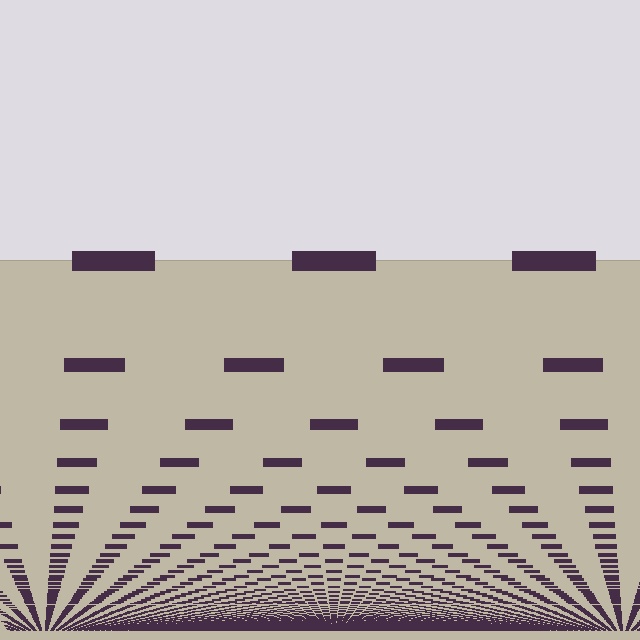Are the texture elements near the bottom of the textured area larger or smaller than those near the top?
Smaller. The gradient is inverted — elements near the bottom are smaller and denser.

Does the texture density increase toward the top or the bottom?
Density increases toward the bottom.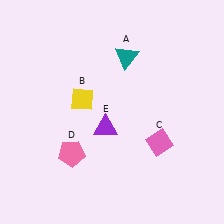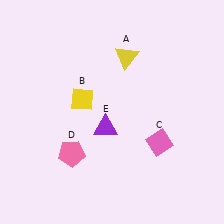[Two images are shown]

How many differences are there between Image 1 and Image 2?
There is 1 difference between the two images.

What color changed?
The triangle (A) changed from teal in Image 1 to yellow in Image 2.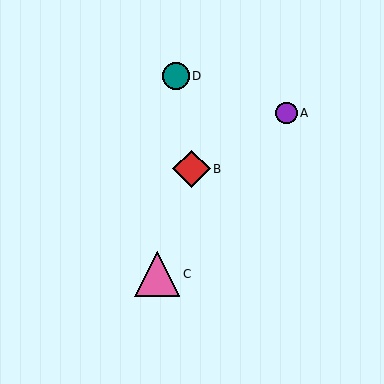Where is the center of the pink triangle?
The center of the pink triangle is at (157, 274).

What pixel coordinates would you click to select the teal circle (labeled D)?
Click at (176, 76) to select the teal circle D.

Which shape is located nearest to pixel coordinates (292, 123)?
The purple circle (labeled A) at (287, 113) is nearest to that location.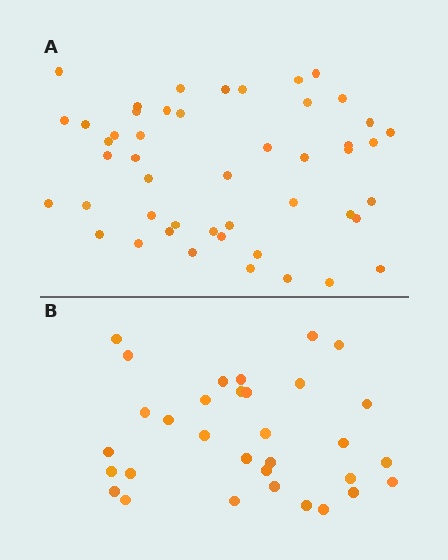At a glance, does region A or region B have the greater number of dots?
Region A (the top region) has more dots.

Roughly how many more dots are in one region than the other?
Region A has approximately 15 more dots than region B.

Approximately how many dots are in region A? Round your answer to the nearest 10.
About 50 dots. (The exact count is 48, which rounds to 50.)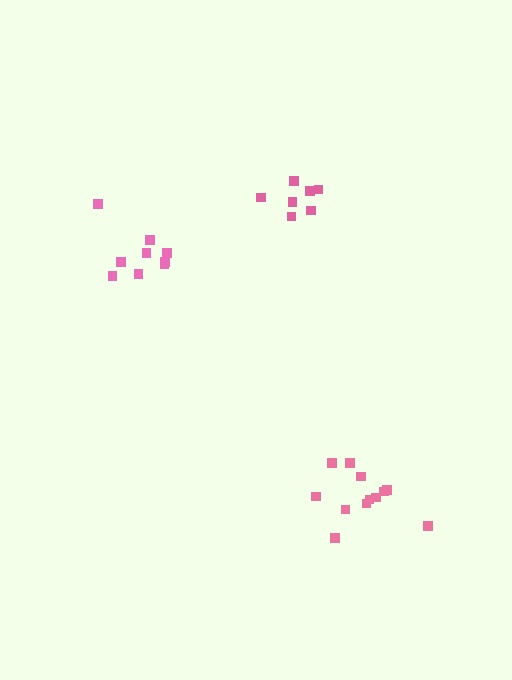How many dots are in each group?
Group 1: 12 dots, Group 2: 7 dots, Group 3: 9 dots (28 total).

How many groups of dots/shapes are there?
There are 3 groups.